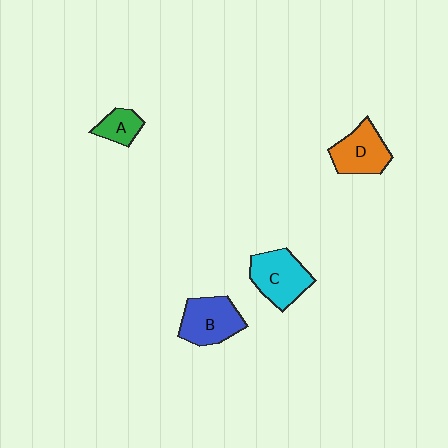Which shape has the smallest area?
Shape A (green).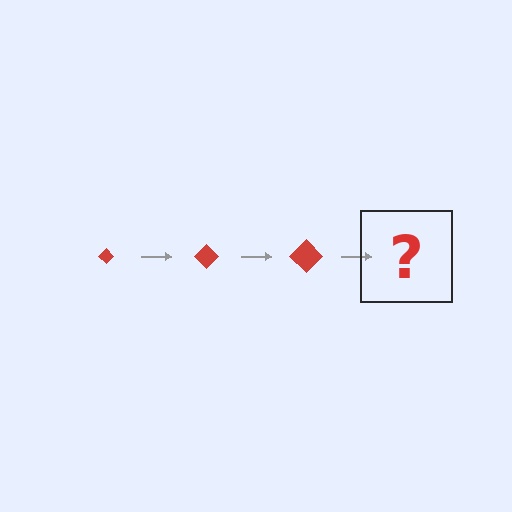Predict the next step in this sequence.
The next step is a red diamond, larger than the previous one.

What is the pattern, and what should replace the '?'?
The pattern is that the diamond gets progressively larger each step. The '?' should be a red diamond, larger than the previous one.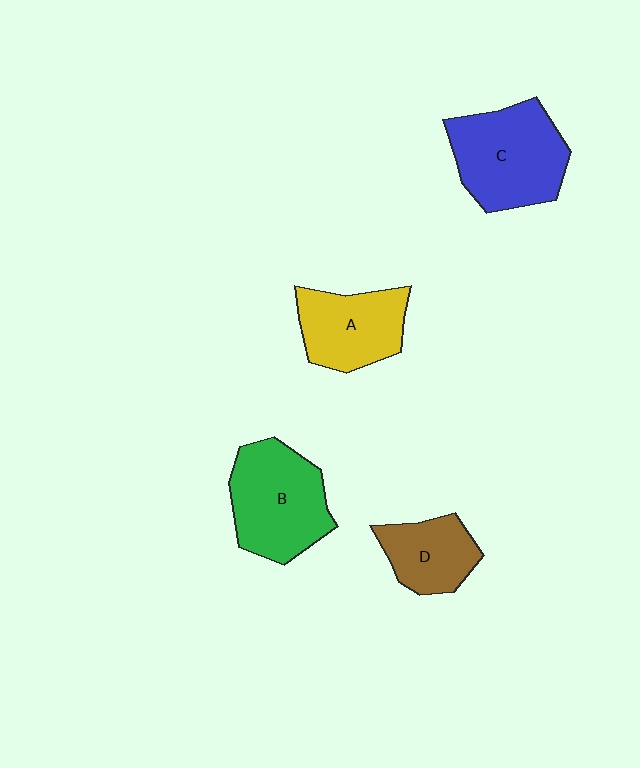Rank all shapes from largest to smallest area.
From largest to smallest: C (blue), B (green), A (yellow), D (brown).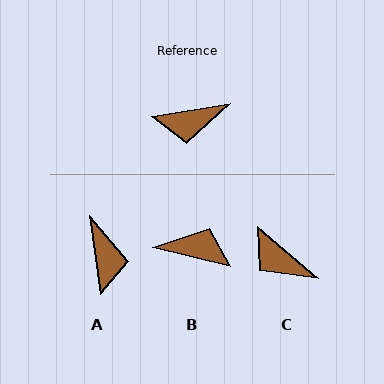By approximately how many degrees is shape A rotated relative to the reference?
Approximately 88 degrees counter-clockwise.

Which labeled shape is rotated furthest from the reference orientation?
B, about 157 degrees away.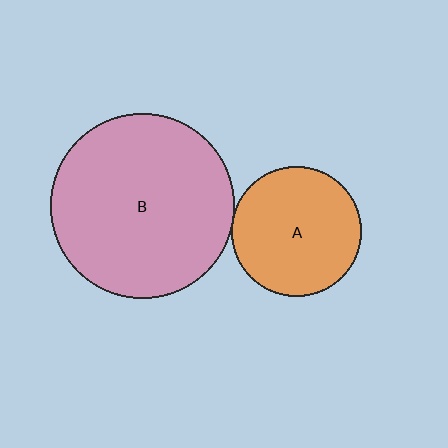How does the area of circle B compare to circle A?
Approximately 2.0 times.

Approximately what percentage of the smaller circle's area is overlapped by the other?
Approximately 5%.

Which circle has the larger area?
Circle B (pink).